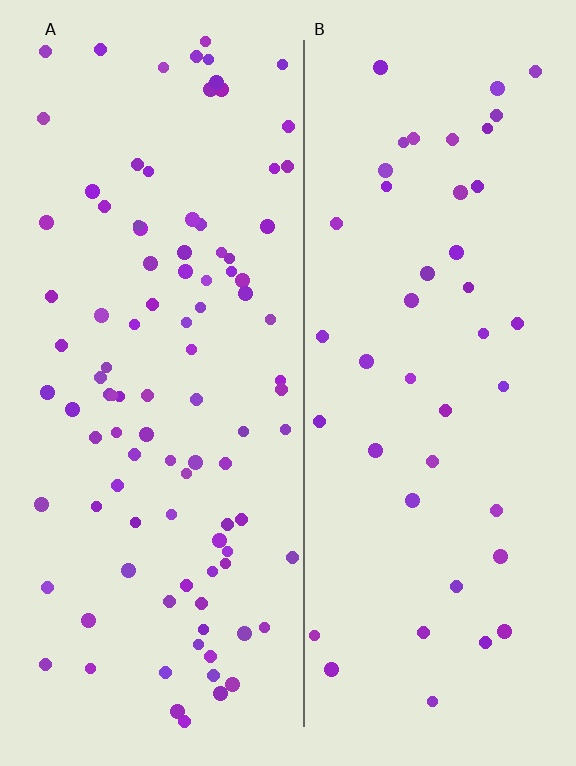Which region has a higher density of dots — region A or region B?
A (the left).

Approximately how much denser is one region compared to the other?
Approximately 2.2× — region A over region B.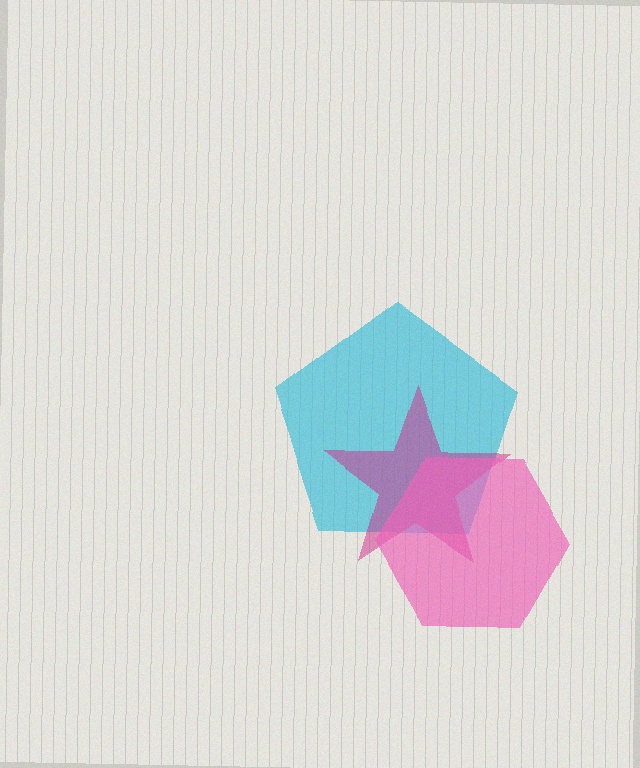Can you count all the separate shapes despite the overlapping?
Yes, there are 3 separate shapes.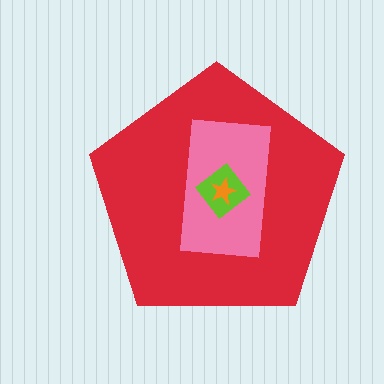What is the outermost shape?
The red pentagon.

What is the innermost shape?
The orange star.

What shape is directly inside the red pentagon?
The pink rectangle.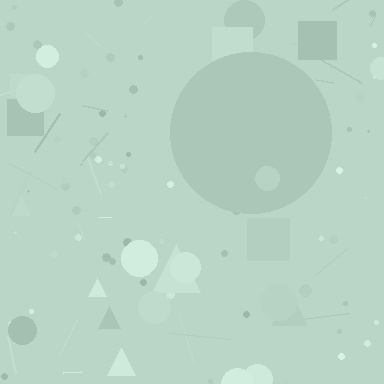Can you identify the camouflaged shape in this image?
The camouflaged shape is a circle.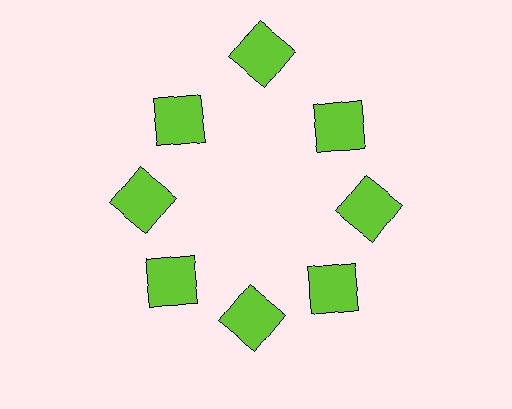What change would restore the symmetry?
The symmetry would be restored by moving it inward, back onto the ring so that all 8 squares sit at equal angles and equal distance from the center.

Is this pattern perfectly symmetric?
No. The 8 lime squares are arranged in a ring, but one element near the 12 o'clock position is pushed outward from the center, breaking the 8-fold rotational symmetry.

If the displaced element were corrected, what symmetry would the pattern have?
It would have 8-fold rotational symmetry — the pattern would map onto itself every 45 degrees.